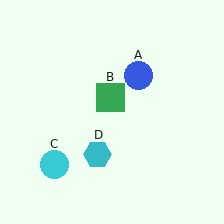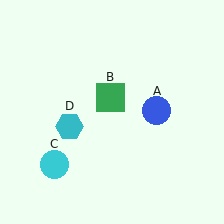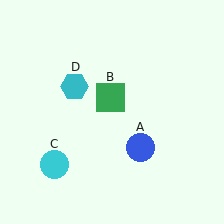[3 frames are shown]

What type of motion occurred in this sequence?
The blue circle (object A), cyan hexagon (object D) rotated clockwise around the center of the scene.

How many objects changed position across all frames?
2 objects changed position: blue circle (object A), cyan hexagon (object D).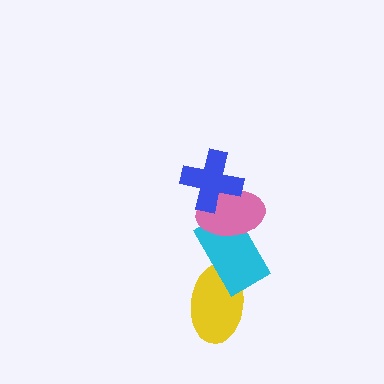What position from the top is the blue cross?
The blue cross is 1st from the top.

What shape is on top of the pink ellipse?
The blue cross is on top of the pink ellipse.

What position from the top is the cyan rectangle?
The cyan rectangle is 3rd from the top.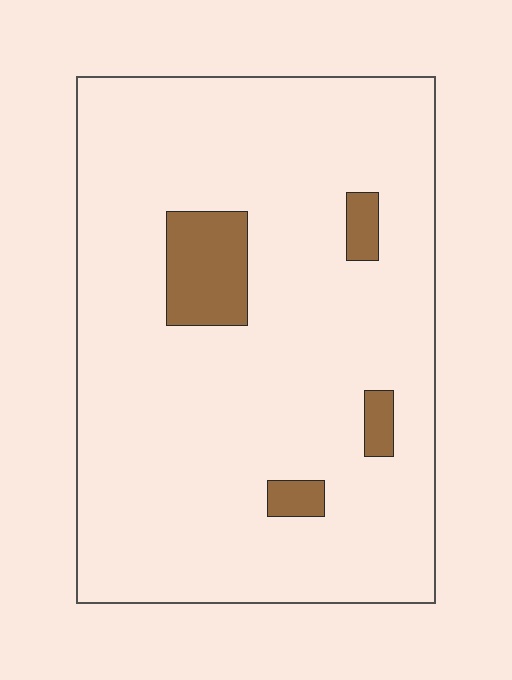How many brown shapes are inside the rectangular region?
4.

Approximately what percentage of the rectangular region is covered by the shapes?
Approximately 10%.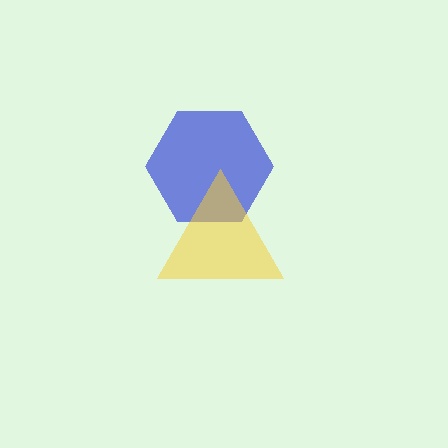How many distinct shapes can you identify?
There are 2 distinct shapes: a blue hexagon, a yellow triangle.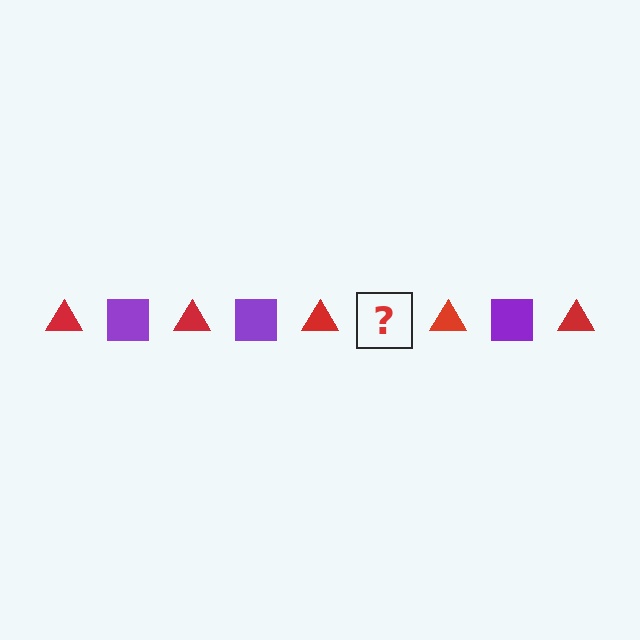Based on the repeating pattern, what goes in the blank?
The blank should be a purple square.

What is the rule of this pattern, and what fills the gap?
The rule is that the pattern alternates between red triangle and purple square. The gap should be filled with a purple square.